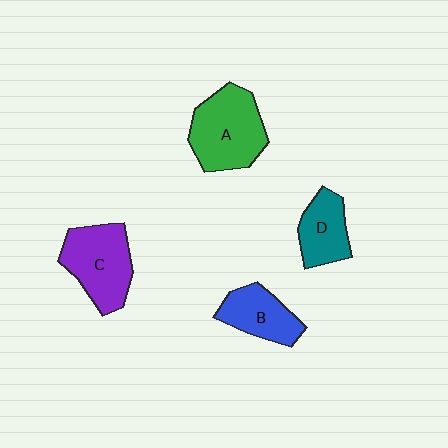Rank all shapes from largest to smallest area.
From largest to smallest: A (green), C (purple), B (blue), D (teal).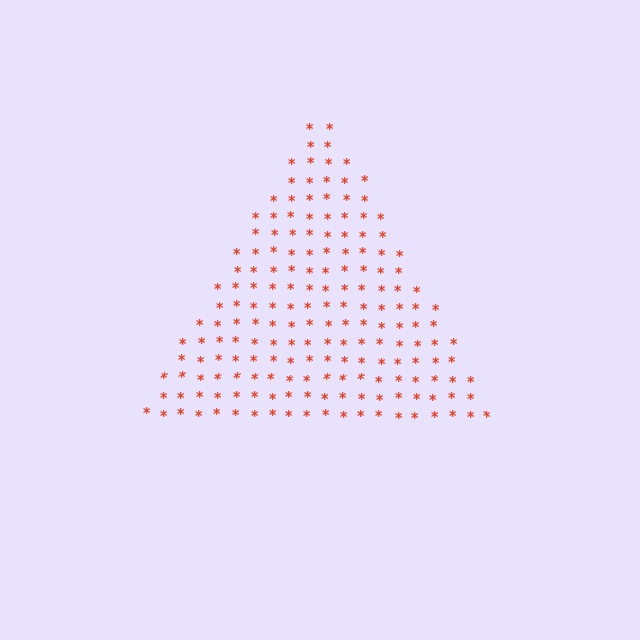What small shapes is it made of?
It is made of small asterisks.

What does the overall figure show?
The overall figure shows a triangle.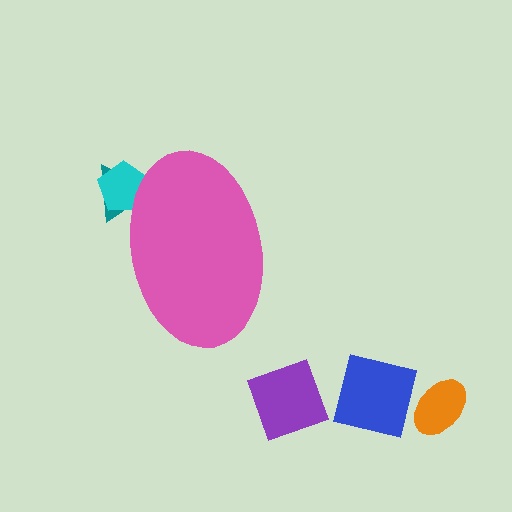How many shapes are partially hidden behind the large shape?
2 shapes are partially hidden.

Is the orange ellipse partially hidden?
No, the orange ellipse is fully visible.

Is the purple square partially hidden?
No, the purple square is fully visible.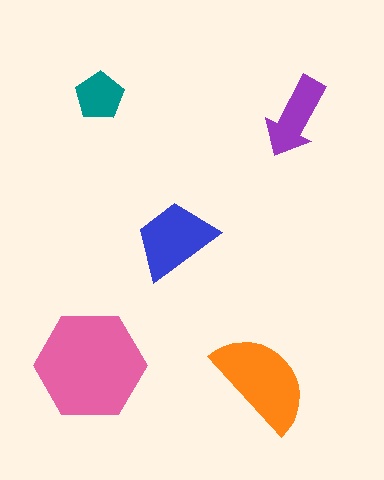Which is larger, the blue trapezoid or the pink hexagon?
The pink hexagon.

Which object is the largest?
The pink hexagon.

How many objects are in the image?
There are 5 objects in the image.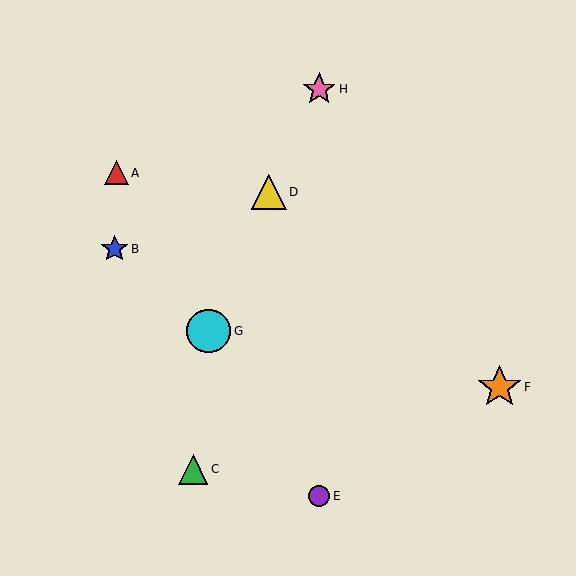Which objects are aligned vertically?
Objects E, H are aligned vertically.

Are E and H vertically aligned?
Yes, both are at x≈319.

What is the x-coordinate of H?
Object H is at x≈319.